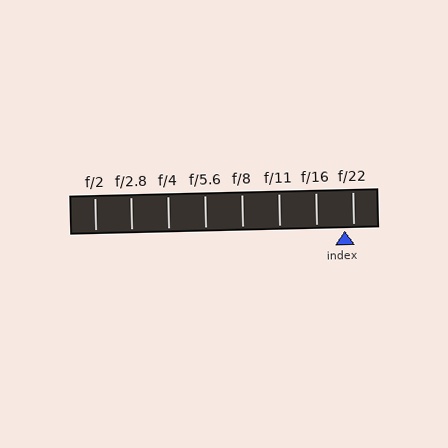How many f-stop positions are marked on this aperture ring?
There are 8 f-stop positions marked.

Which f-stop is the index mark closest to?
The index mark is closest to f/22.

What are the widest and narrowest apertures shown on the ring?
The widest aperture shown is f/2 and the narrowest is f/22.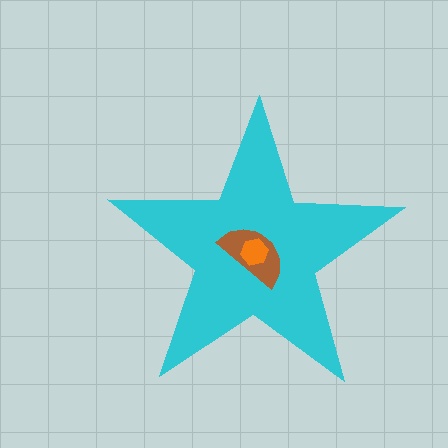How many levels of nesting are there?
3.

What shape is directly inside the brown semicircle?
The orange hexagon.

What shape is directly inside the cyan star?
The brown semicircle.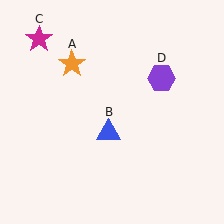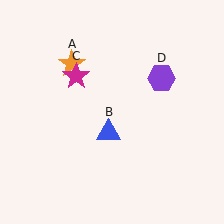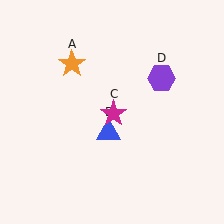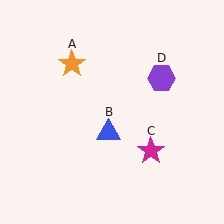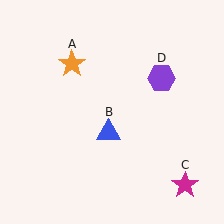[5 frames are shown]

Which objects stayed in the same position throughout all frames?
Orange star (object A) and blue triangle (object B) and purple hexagon (object D) remained stationary.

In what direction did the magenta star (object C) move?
The magenta star (object C) moved down and to the right.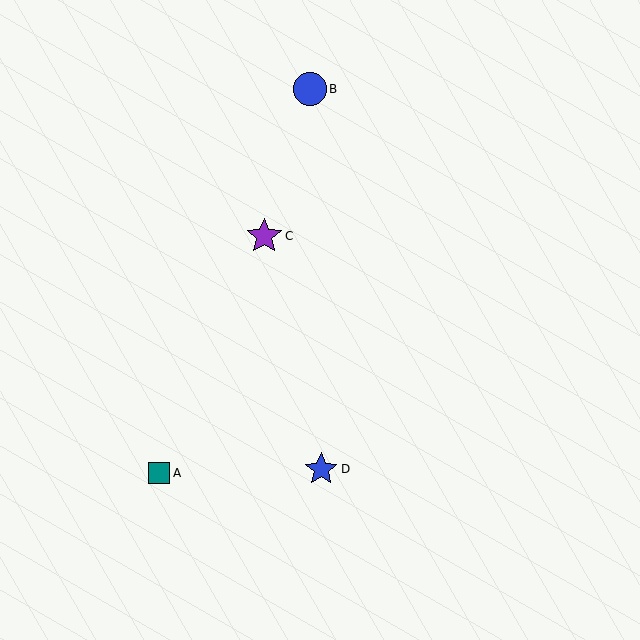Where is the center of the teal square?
The center of the teal square is at (159, 473).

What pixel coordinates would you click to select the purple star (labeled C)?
Click at (264, 236) to select the purple star C.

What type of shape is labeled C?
Shape C is a purple star.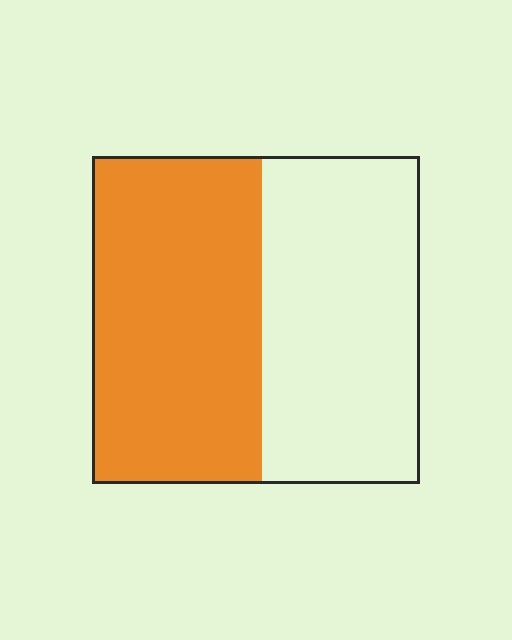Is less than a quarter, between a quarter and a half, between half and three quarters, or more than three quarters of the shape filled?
Between half and three quarters.